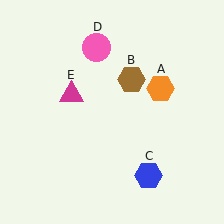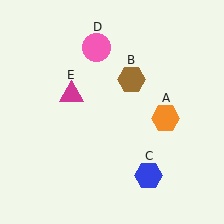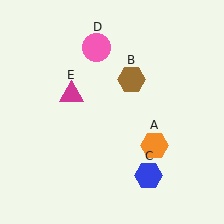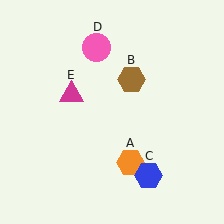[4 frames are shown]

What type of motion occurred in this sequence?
The orange hexagon (object A) rotated clockwise around the center of the scene.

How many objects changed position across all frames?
1 object changed position: orange hexagon (object A).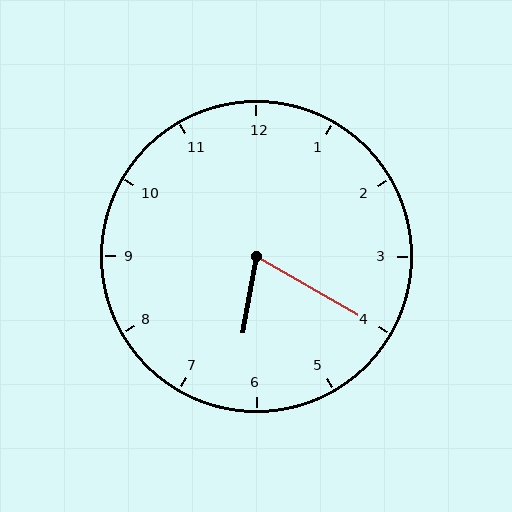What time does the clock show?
6:20.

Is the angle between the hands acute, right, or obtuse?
It is acute.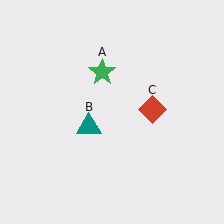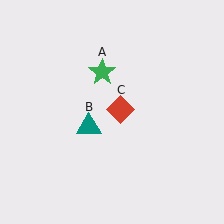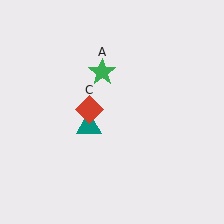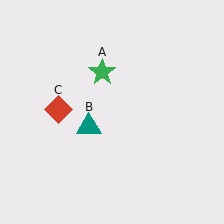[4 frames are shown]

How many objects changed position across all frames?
1 object changed position: red diamond (object C).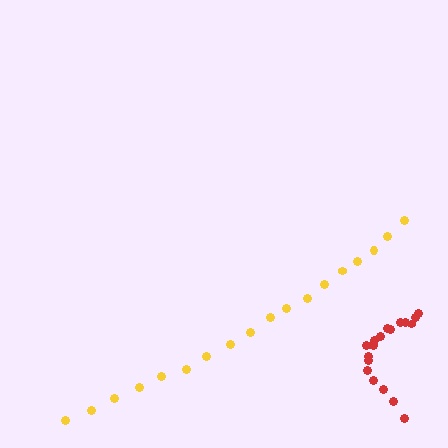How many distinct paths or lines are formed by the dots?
There are 2 distinct paths.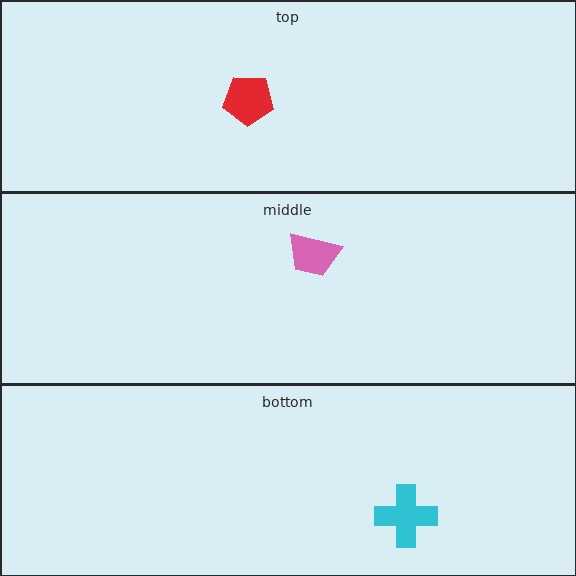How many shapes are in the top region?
1.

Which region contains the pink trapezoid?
The middle region.